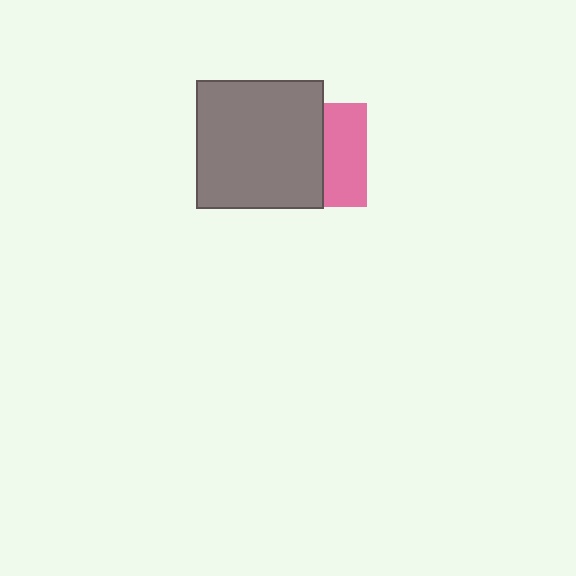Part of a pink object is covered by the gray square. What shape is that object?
It is a square.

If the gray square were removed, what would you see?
You would see the complete pink square.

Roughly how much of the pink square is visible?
A small part of it is visible (roughly 42%).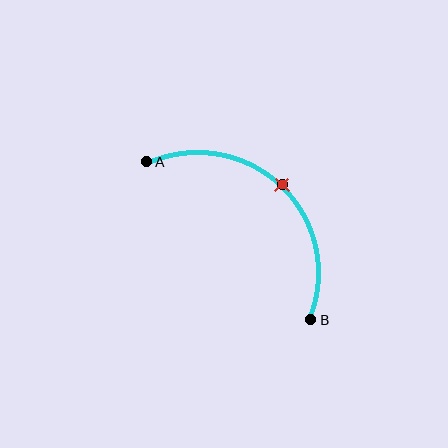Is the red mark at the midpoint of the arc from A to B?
Yes. The red mark lies on the arc at equal arc-length from both A and B — it is the arc midpoint.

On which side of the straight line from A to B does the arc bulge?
The arc bulges above and to the right of the straight line connecting A and B.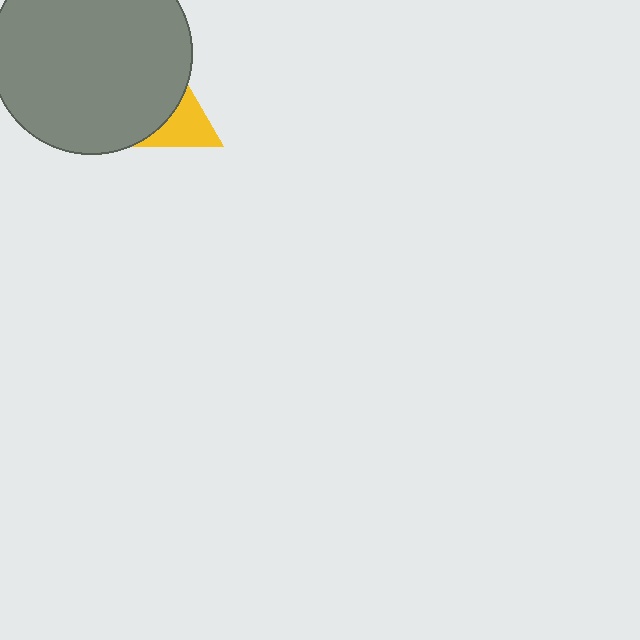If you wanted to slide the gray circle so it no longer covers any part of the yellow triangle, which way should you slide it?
Slide it left — that is the most direct way to separate the two shapes.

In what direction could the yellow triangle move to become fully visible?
The yellow triangle could move right. That would shift it out from behind the gray circle entirely.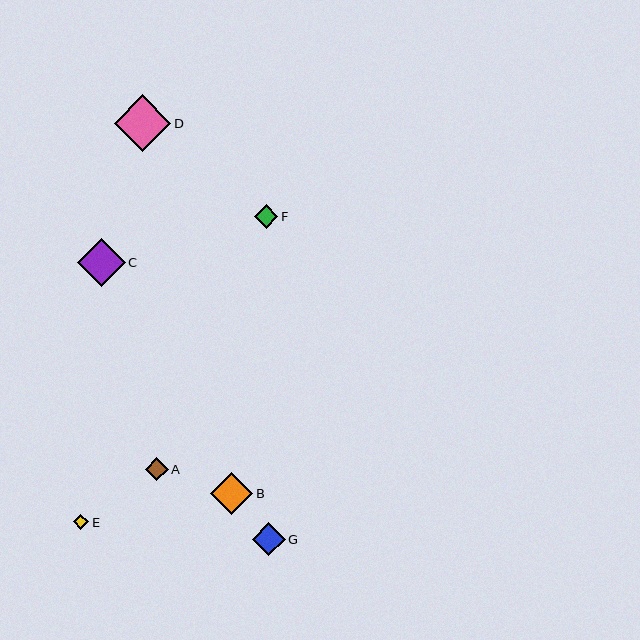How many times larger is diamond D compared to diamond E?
Diamond D is approximately 3.6 times the size of diamond E.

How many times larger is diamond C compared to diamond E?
Diamond C is approximately 3.0 times the size of diamond E.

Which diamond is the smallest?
Diamond E is the smallest with a size of approximately 16 pixels.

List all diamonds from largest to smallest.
From largest to smallest: D, C, B, G, F, A, E.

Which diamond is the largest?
Diamond D is the largest with a size of approximately 57 pixels.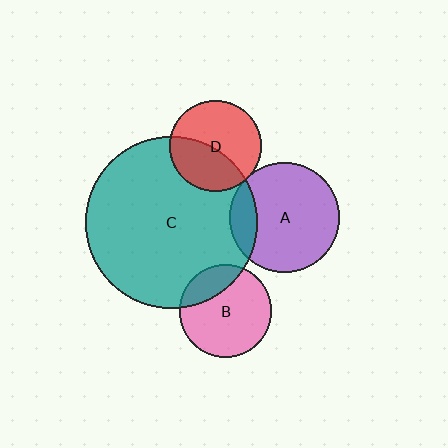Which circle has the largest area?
Circle C (teal).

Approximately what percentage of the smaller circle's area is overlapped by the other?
Approximately 5%.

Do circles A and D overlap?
Yes.